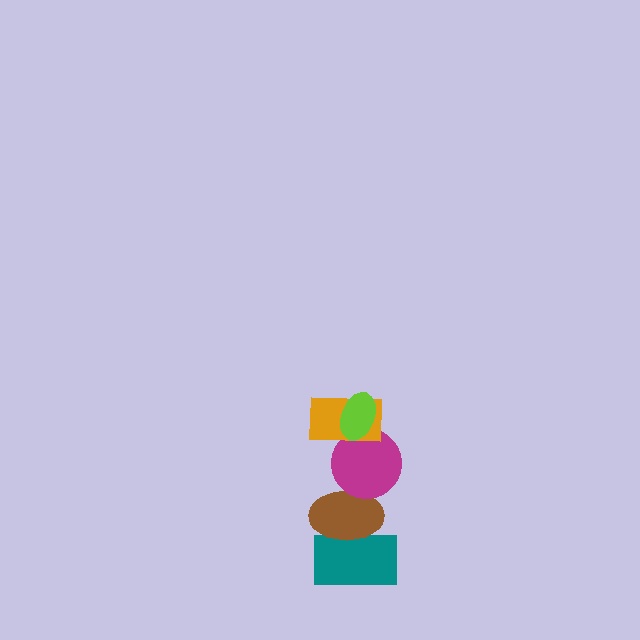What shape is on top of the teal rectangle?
The brown ellipse is on top of the teal rectangle.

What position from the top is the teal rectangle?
The teal rectangle is 5th from the top.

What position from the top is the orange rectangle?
The orange rectangle is 2nd from the top.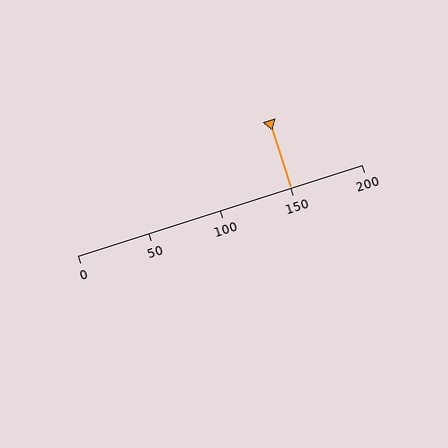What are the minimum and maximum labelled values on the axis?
The axis runs from 0 to 200.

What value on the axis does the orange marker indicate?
The marker indicates approximately 150.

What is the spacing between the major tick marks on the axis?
The major ticks are spaced 50 apart.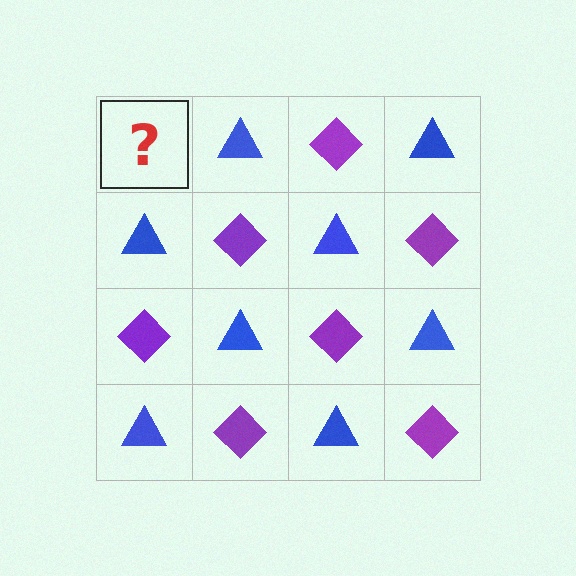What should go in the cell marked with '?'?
The missing cell should contain a purple diamond.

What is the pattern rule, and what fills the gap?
The rule is that it alternates purple diamond and blue triangle in a checkerboard pattern. The gap should be filled with a purple diamond.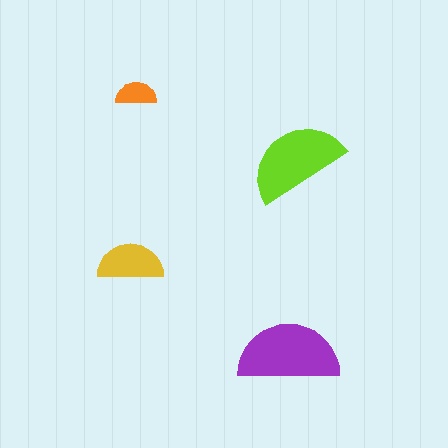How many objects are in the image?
There are 4 objects in the image.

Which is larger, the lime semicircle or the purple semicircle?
The purple one.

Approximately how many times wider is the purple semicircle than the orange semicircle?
About 2.5 times wider.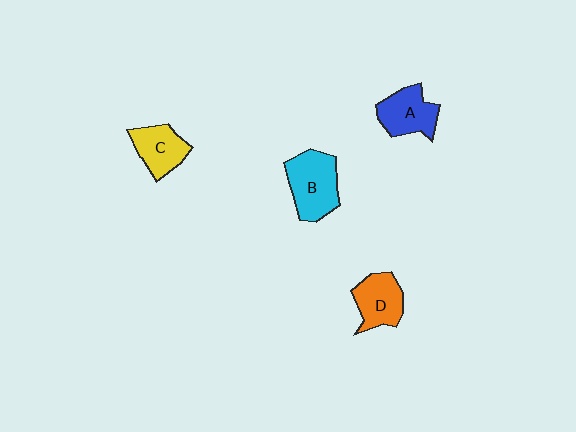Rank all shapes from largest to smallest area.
From largest to smallest: B (cyan), A (blue), D (orange), C (yellow).